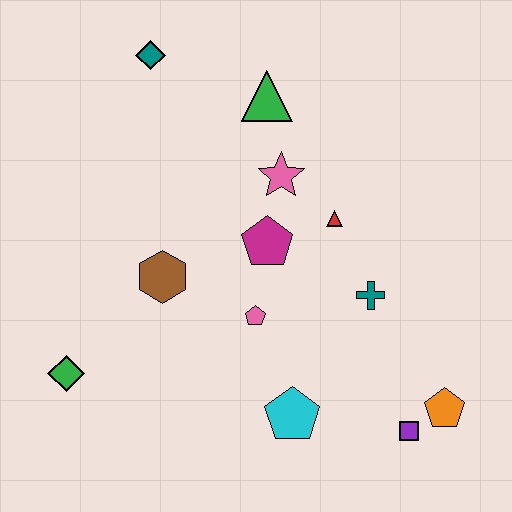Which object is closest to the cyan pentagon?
The pink pentagon is closest to the cyan pentagon.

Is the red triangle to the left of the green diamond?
No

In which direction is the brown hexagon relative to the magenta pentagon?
The brown hexagon is to the left of the magenta pentagon.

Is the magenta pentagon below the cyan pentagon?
No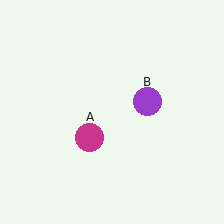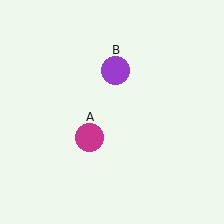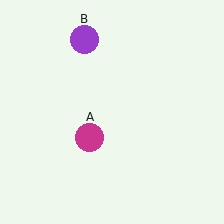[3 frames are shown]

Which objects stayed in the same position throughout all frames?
Magenta circle (object A) remained stationary.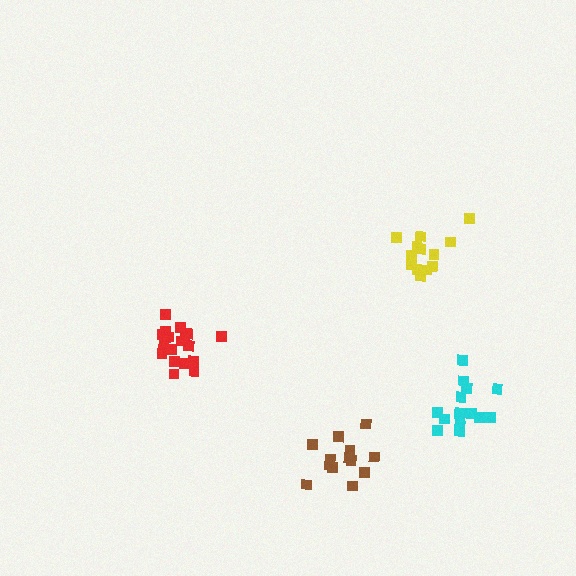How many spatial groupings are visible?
There are 4 spatial groupings.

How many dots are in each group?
Group 1: 16 dots, Group 2: 13 dots, Group 3: 13 dots, Group 4: 19 dots (61 total).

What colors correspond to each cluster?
The clusters are colored: cyan, brown, yellow, red.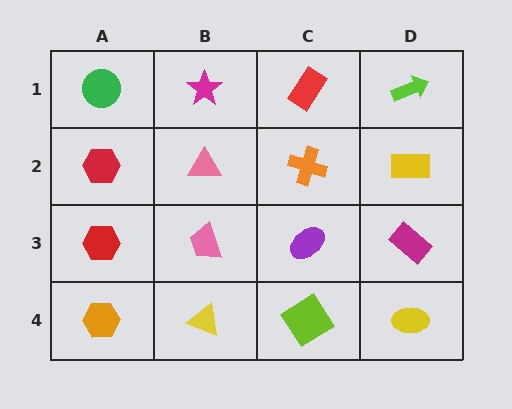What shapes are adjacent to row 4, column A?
A red hexagon (row 3, column A), a yellow triangle (row 4, column B).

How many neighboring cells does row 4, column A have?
2.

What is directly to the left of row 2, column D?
An orange cross.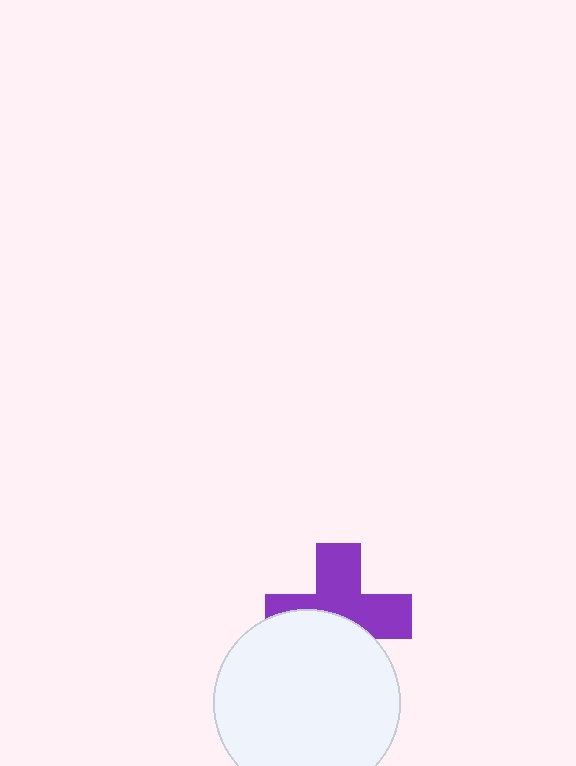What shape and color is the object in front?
The object in front is a white circle.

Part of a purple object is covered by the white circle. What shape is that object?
It is a cross.